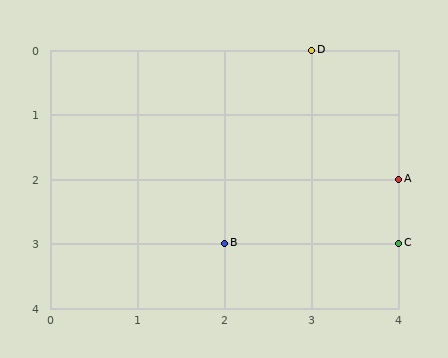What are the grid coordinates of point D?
Point D is at grid coordinates (3, 0).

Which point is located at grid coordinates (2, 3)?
Point B is at (2, 3).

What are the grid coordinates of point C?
Point C is at grid coordinates (4, 3).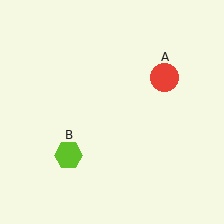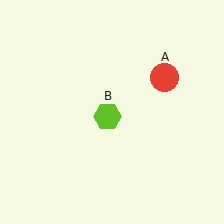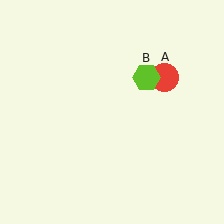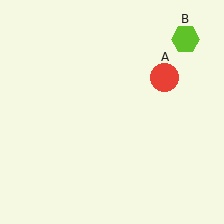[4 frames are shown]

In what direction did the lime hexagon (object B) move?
The lime hexagon (object B) moved up and to the right.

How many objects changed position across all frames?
1 object changed position: lime hexagon (object B).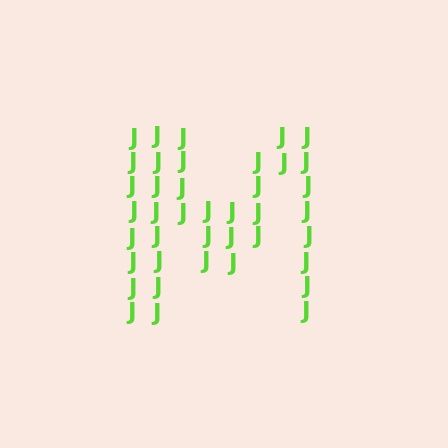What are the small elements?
The small elements are letter J's.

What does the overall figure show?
The overall figure shows the letter M.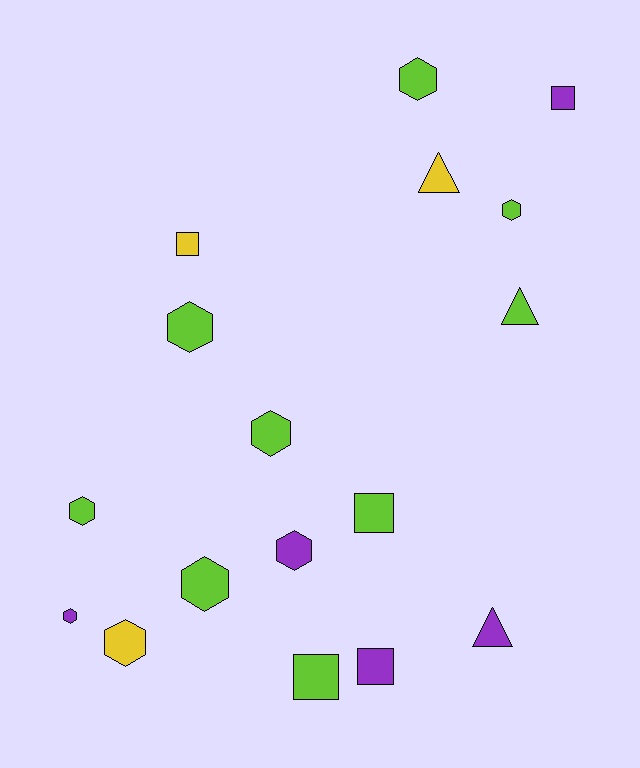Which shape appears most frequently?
Hexagon, with 9 objects.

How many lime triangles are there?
There is 1 lime triangle.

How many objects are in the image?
There are 17 objects.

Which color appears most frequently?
Lime, with 9 objects.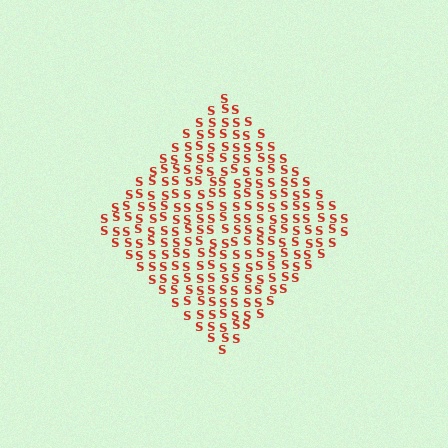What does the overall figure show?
The overall figure shows a diamond.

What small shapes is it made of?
It is made of small letter S's.